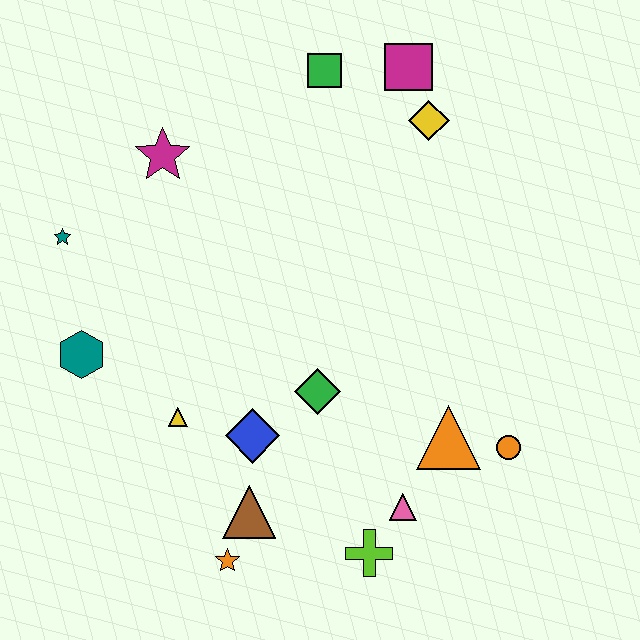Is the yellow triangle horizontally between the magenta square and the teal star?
Yes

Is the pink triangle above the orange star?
Yes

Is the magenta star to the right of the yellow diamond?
No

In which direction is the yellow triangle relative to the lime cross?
The yellow triangle is to the left of the lime cross.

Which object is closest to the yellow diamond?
The magenta square is closest to the yellow diamond.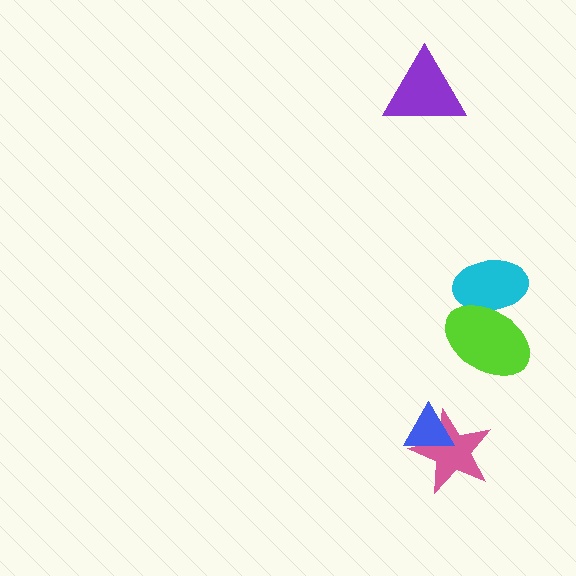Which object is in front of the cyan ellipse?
The lime ellipse is in front of the cyan ellipse.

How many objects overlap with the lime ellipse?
1 object overlaps with the lime ellipse.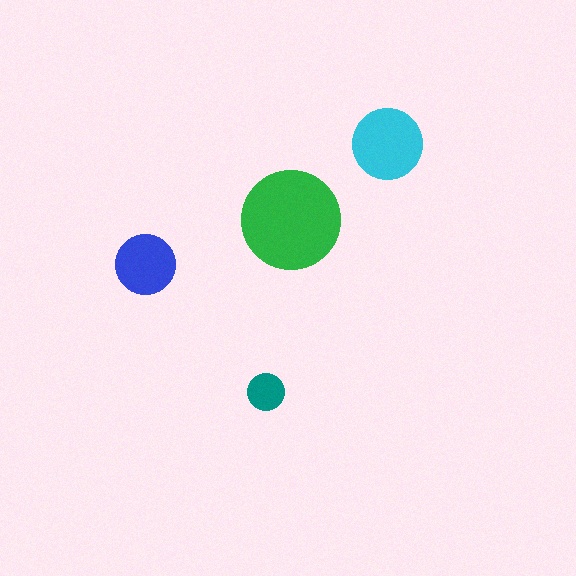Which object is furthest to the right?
The cyan circle is rightmost.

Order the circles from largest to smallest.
the green one, the cyan one, the blue one, the teal one.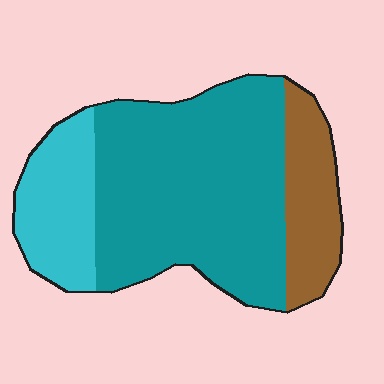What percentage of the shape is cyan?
Cyan covers roughly 20% of the shape.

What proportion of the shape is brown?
Brown covers 18% of the shape.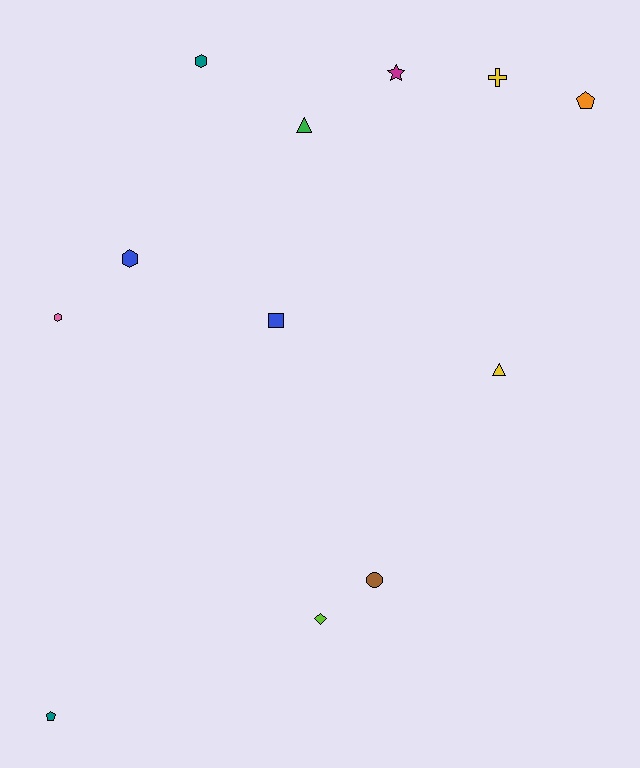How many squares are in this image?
There is 1 square.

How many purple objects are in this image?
There are no purple objects.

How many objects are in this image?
There are 12 objects.